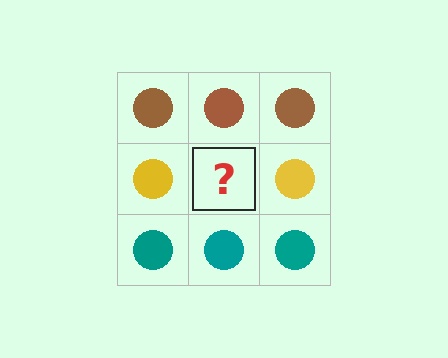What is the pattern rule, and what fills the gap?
The rule is that each row has a consistent color. The gap should be filled with a yellow circle.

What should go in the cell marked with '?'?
The missing cell should contain a yellow circle.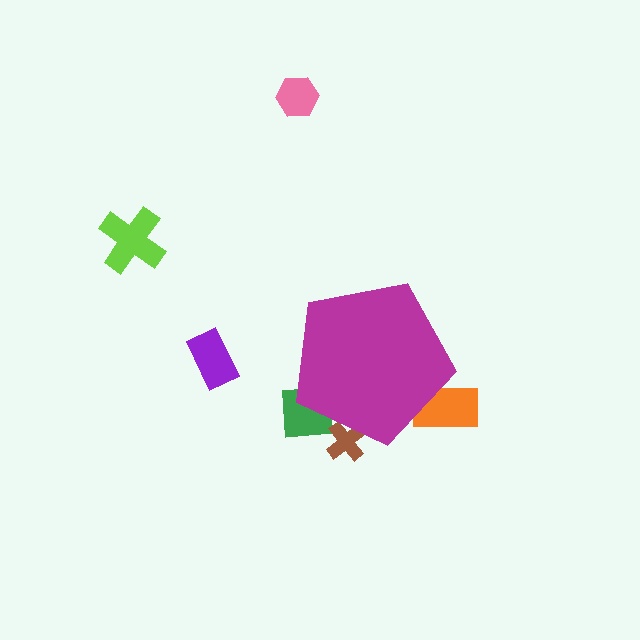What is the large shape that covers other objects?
A magenta pentagon.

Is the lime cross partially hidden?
No, the lime cross is fully visible.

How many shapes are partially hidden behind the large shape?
3 shapes are partially hidden.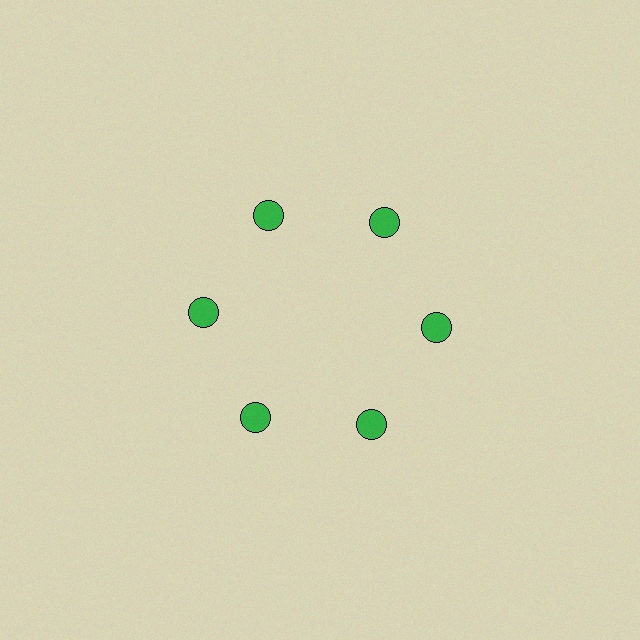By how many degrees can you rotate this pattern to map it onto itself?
The pattern maps onto itself every 60 degrees of rotation.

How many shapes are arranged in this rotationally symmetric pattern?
There are 6 shapes, arranged in 6 groups of 1.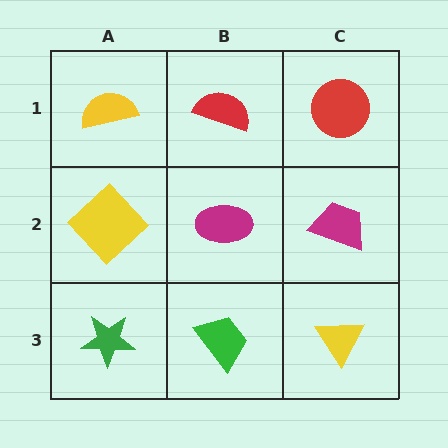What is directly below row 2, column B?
A green trapezoid.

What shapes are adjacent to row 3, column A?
A yellow diamond (row 2, column A), a green trapezoid (row 3, column B).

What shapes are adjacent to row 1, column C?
A magenta trapezoid (row 2, column C), a red semicircle (row 1, column B).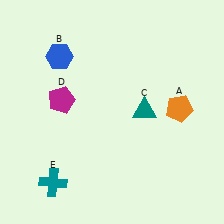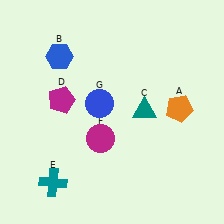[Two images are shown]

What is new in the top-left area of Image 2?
A blue circle (G) was added in the top-left area of Image 2.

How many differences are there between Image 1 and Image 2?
There are 2 differences between the two images.